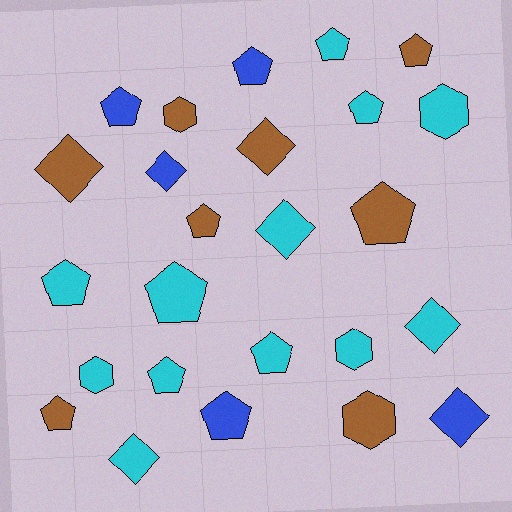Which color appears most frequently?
Cyan, with 12 objects.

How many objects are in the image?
There are 25 objects.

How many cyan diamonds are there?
There are 3 cyan diamonds.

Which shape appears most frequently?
Pentagon, with 13 objects.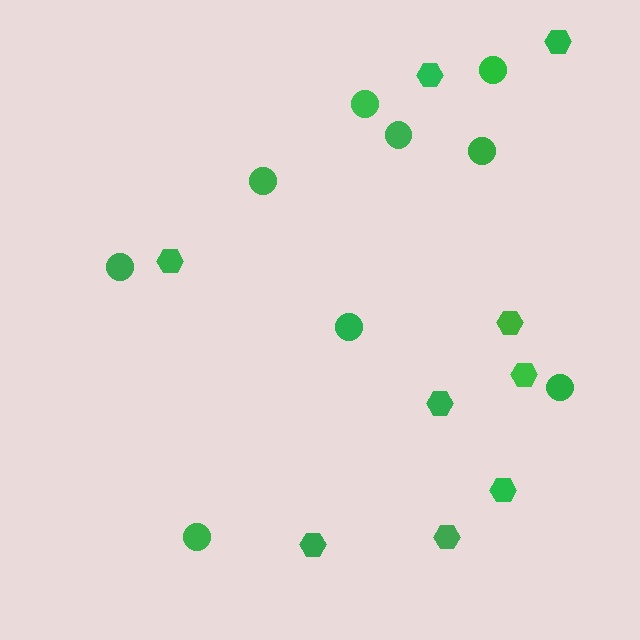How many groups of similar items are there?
There are 2 groups: one group of hexagons (9) and one group of circles (9).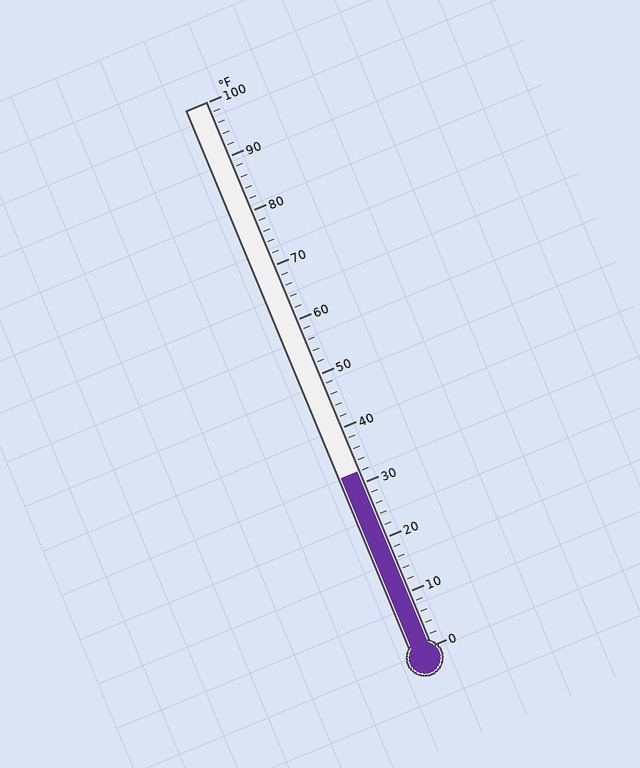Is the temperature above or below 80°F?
The temperature is below 80°F.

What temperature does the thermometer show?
The thermometer shows approximately 32°F.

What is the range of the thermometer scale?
The thermometer scale ranges from 0°F to 100°F.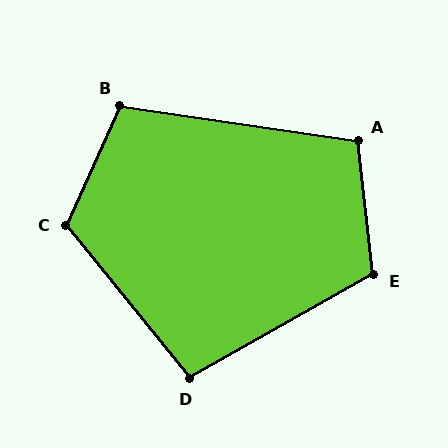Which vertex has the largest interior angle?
C, at approximately 117 degrees.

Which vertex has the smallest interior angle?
D, at approximately 100 degrees.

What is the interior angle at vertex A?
Approximately 105 degrees (obtuse).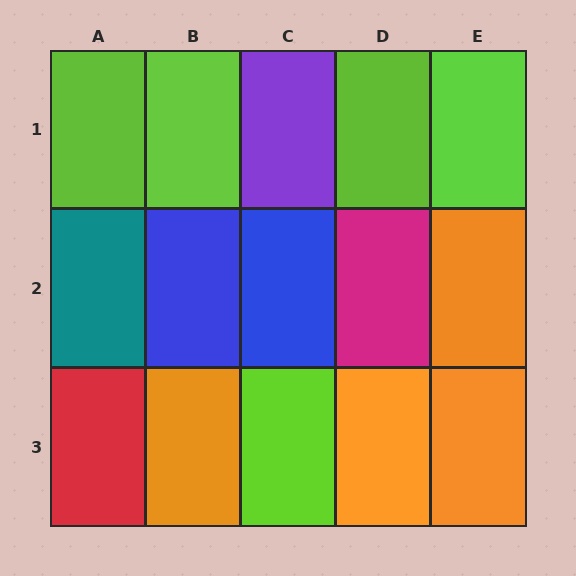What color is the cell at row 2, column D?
Magenta.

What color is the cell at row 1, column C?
Purple.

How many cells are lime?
5 cells are lime.